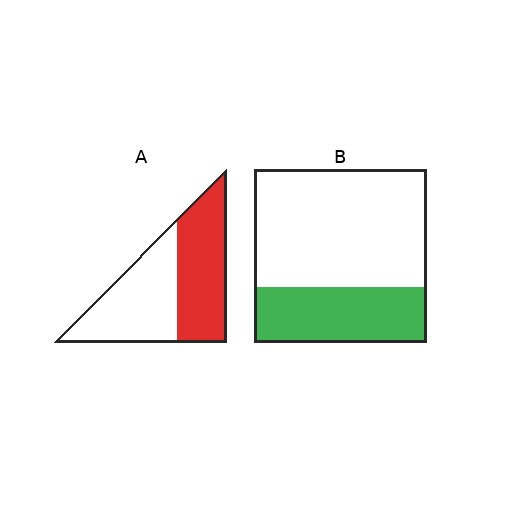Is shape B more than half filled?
No.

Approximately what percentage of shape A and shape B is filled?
A is approximately 50% and B is approximately 30%.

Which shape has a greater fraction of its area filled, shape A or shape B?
Shape A.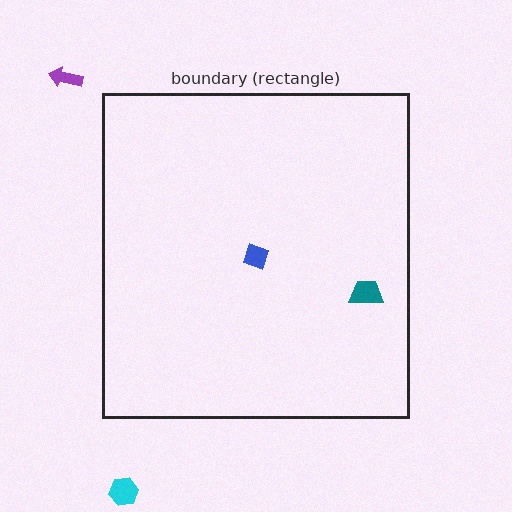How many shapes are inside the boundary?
2 inside, 2 outside.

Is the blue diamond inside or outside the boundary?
Inside.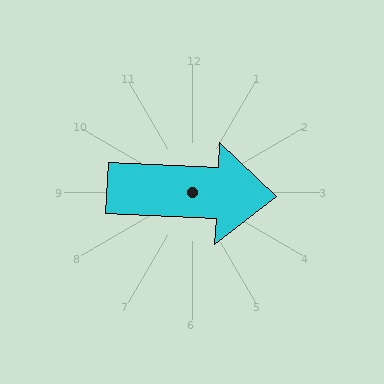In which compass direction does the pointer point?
East.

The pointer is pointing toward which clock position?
Roughly 3 o'clock.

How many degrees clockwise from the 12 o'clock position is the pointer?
Approximately 93 degrees.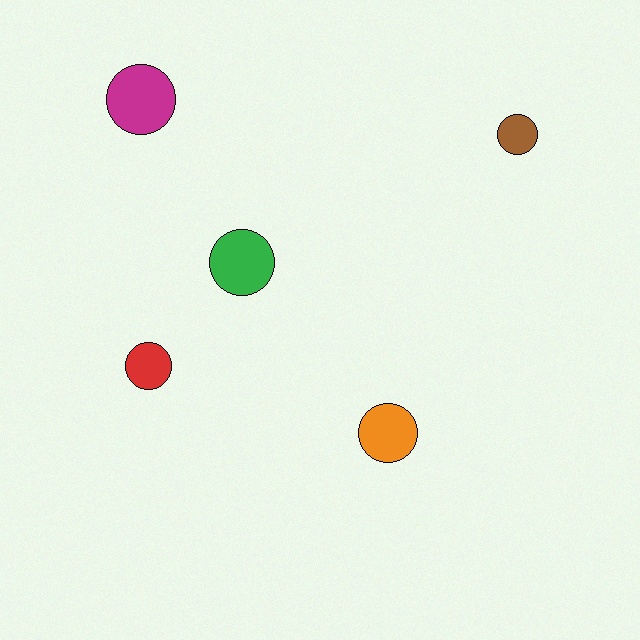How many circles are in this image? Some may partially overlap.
There are 5 circles.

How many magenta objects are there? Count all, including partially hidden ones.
There is 1 magenta object.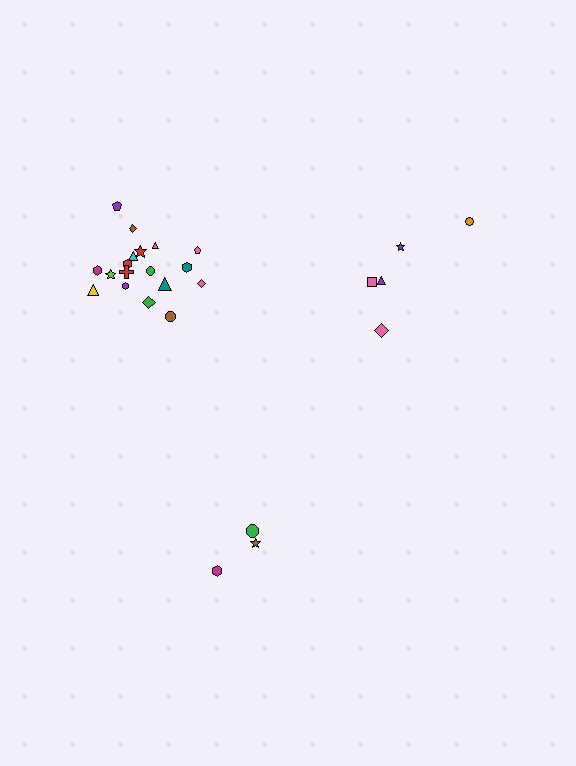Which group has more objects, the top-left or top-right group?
The top-left group.